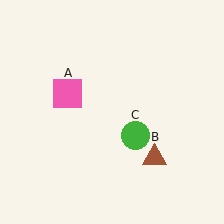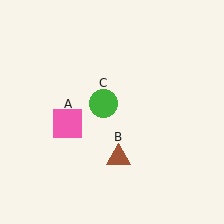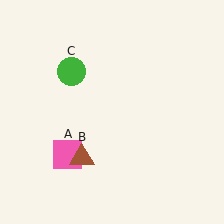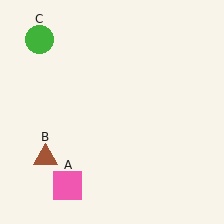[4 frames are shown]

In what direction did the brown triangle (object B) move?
The brown triangle (object B) moved left.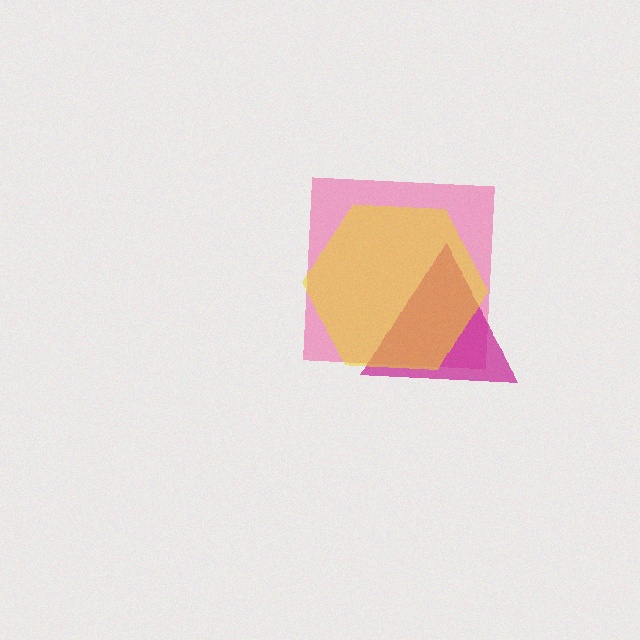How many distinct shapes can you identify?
There are 3 distinct shapes: a pink square, a magenta triangle, a yellow hexagon.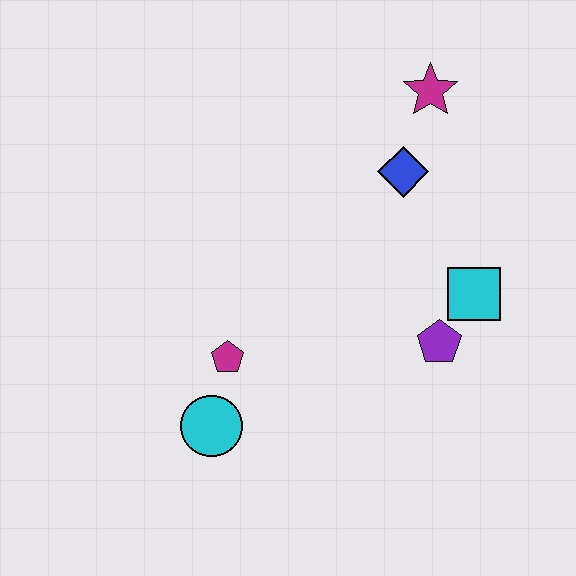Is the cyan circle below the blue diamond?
Yes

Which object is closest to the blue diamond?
The magenta star is closest to the blue diamond.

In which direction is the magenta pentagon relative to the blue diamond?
The magenta pentagon is below the blue diamond.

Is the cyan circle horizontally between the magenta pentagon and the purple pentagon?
No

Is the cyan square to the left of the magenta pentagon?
No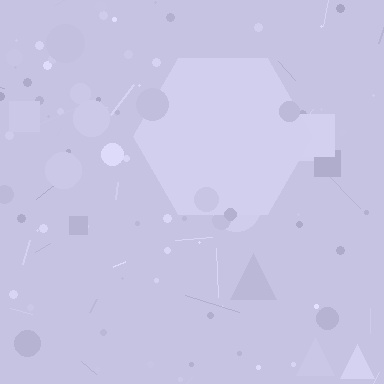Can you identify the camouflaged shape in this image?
The camouflaged shape is a hexagon.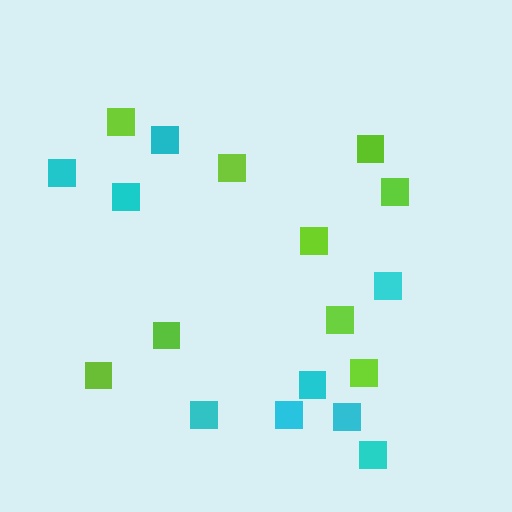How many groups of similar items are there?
There are 2 groups: one group of cyan squares (9) and one group of lime squares (9).